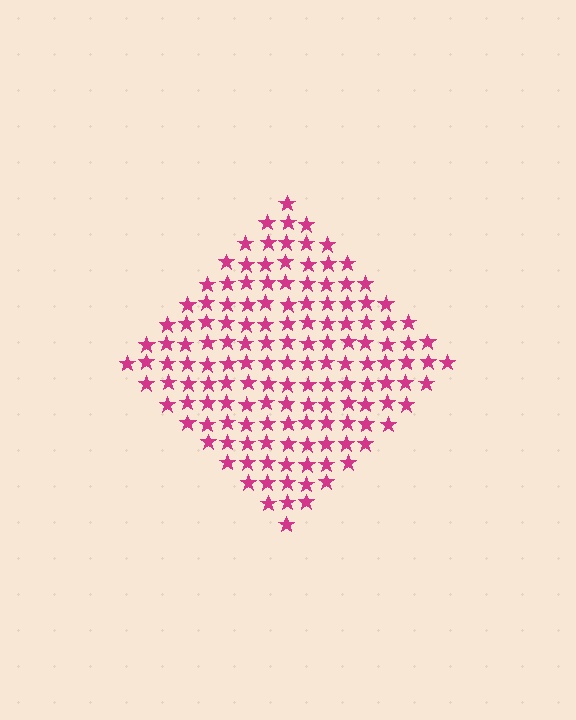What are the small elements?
The small elements are stars.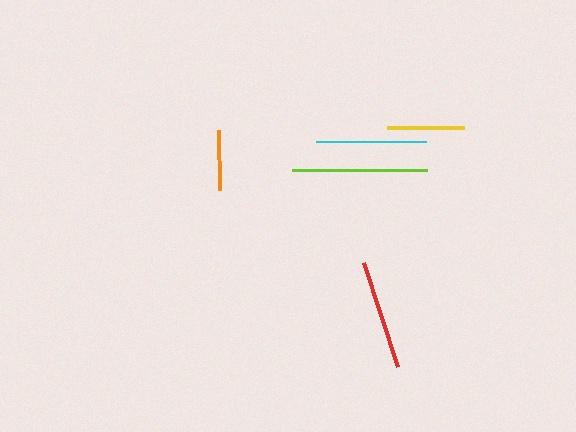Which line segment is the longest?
The lime line is the longest at approximately 135 pixels.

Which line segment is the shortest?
The orange line is the shortest at approximately 61 pixels.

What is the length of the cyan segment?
The cyan segment is approximately 111 pixels long.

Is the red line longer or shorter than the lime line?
The lime line is longer than the red line.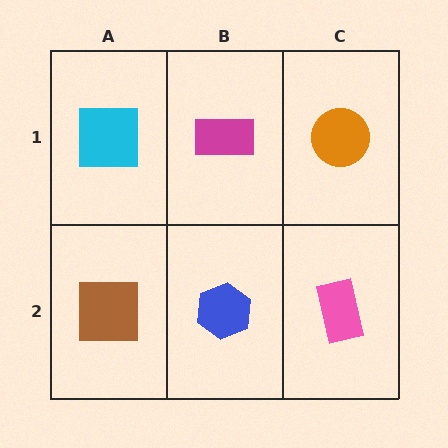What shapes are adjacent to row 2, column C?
An orange circle (row 1, column C), a blue hexagon (row 2, column B).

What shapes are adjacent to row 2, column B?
A magenta rectangle (row 1, column B), a brown square (row 2, column A), a pink rectangle (row 2, column C).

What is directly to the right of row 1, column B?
An orange circle.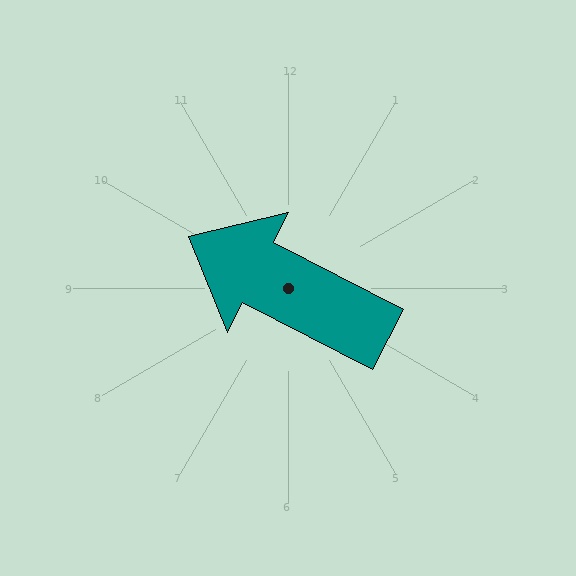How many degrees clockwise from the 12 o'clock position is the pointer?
Approximately 297 degrees.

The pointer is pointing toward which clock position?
Roughly 10 o'clock.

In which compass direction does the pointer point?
Northwest.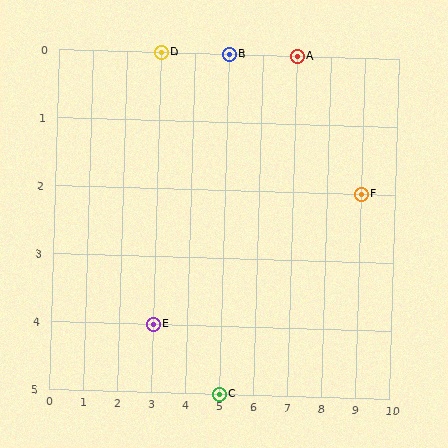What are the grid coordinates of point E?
Point E is at grid coordinates (3, 4).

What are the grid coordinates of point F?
Point F is at grid coordinates (9, 2).